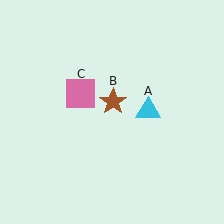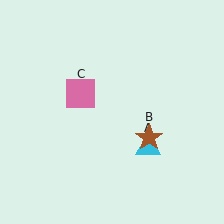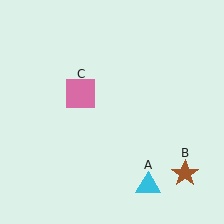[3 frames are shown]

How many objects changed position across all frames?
2 objects changed position: cyan triangle (object A), brown star (object B).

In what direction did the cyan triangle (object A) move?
The cyan triangle (object A) moved down.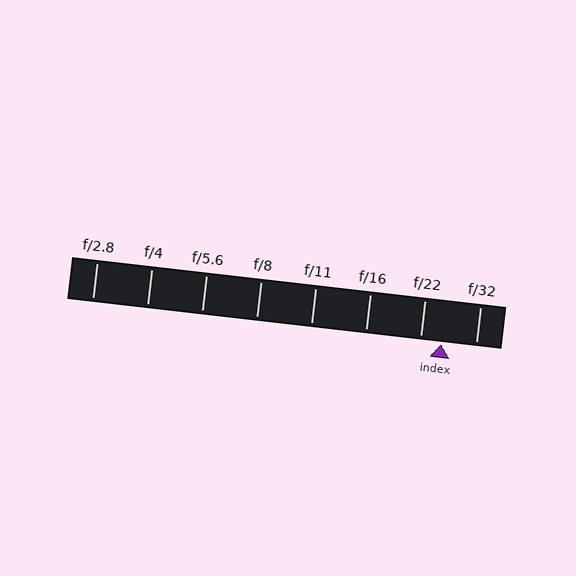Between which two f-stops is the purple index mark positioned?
The index mark is between f/22 and f/32.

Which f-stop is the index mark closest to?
The index mark is closest to f/22.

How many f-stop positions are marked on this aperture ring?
There are 8 f-stop positions marked.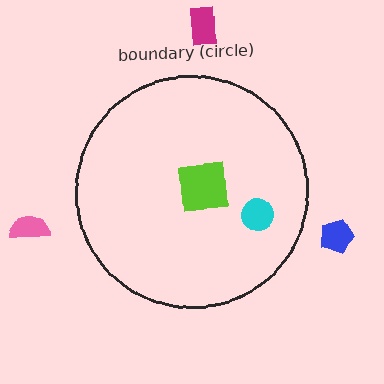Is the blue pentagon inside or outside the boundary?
Outside.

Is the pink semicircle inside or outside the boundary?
Outside.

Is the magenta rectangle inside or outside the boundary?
Outside.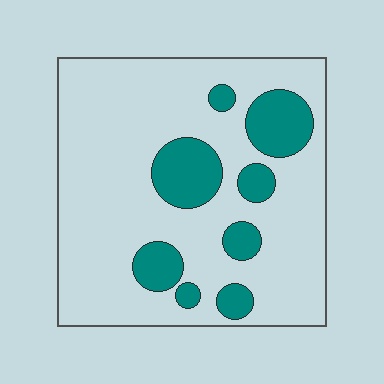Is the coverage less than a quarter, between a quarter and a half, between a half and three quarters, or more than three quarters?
Less than a quarter.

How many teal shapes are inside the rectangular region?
8.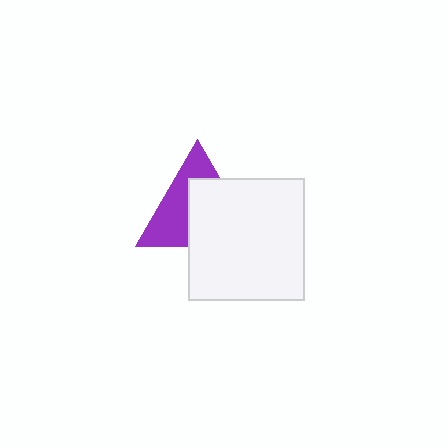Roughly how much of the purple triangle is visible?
About half of it is visible (roughly 46%).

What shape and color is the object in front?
The object in front is a white rectangle.